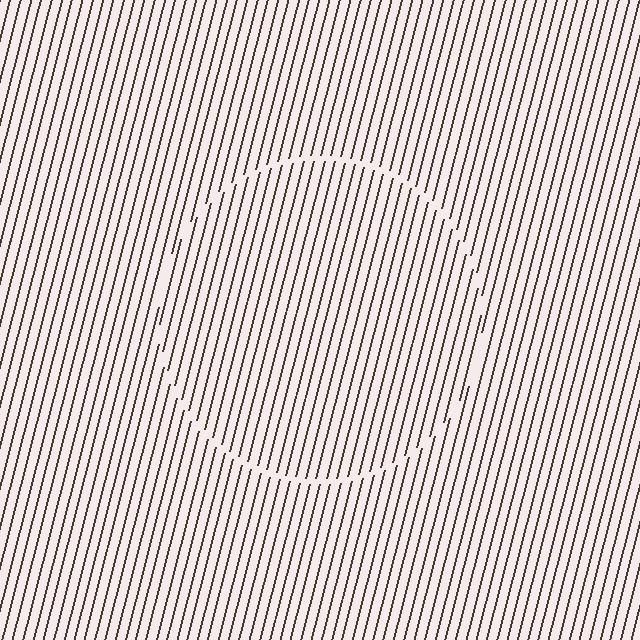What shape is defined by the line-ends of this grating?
An illusory circle. The interior of the shape contains the same grating, shifted by half a period — the contour is defined by the phase discontinuity where line-ends from the inner and outer gratings abut.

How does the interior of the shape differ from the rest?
The interior of the shape contains the same grating, shifted by half a period — the contour is defined by the phase discontinuity where line-ends from the inner and outer gratings abut.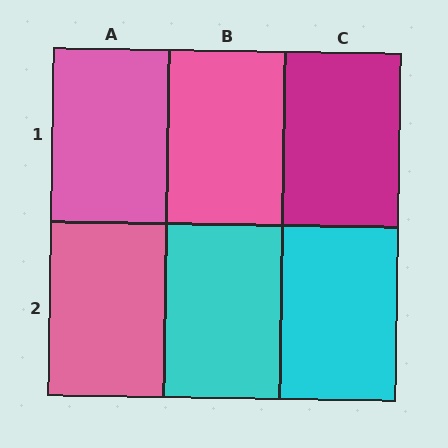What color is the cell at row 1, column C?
Magenta.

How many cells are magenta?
1 cell is magenta.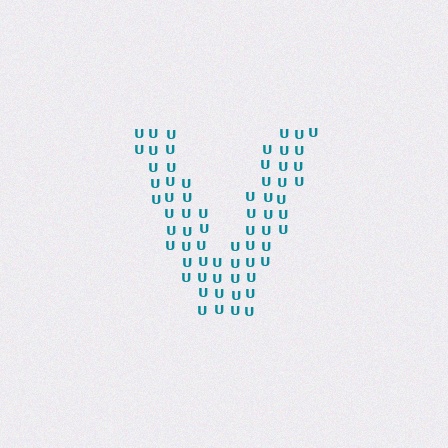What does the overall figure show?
The overall figure shows the letter V.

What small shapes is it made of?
It is made of small letter U's.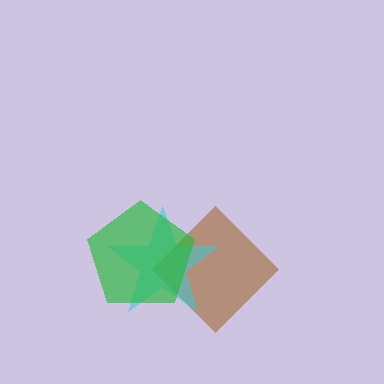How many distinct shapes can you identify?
There are 3 distinct shapes: a brown diamond, a cyan star, a green pentagon.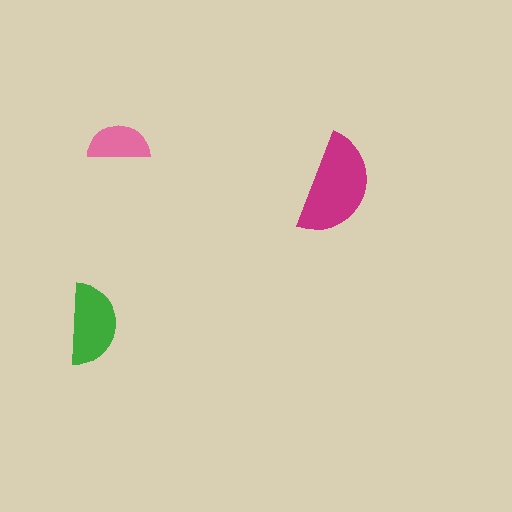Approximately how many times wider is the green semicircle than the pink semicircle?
About 1.5 times wider.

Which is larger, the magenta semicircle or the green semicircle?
The magenta one.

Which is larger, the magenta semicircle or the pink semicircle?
The magenta one.